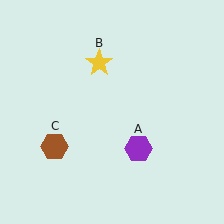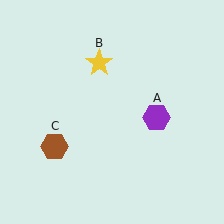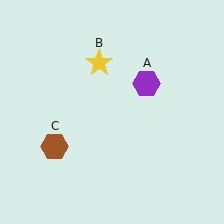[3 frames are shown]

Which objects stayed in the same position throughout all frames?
Yellow star (object B) and brown hexagon (object C) remained stationary.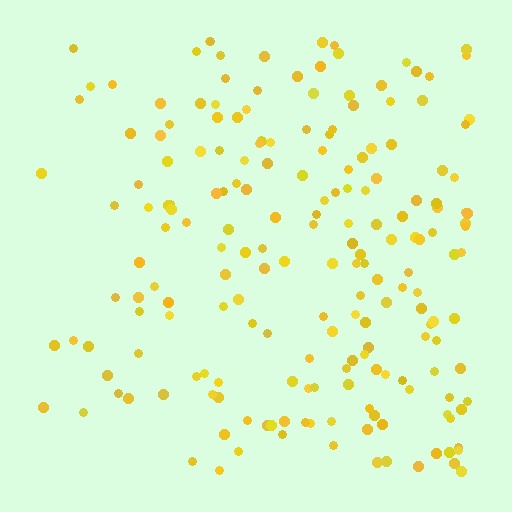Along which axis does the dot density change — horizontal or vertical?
Horizontal.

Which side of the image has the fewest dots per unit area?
The left.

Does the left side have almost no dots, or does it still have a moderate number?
Still a moderate number, just noticeably fewer than the right.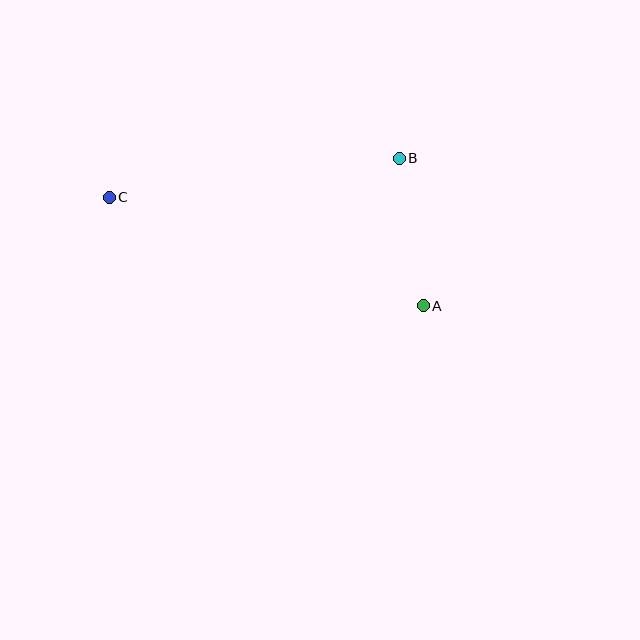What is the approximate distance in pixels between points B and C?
The distance between B and C is approximately 292 pixels.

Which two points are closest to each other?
Points A and B are closest to each other.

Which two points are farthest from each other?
Points A and C are farthest from each other.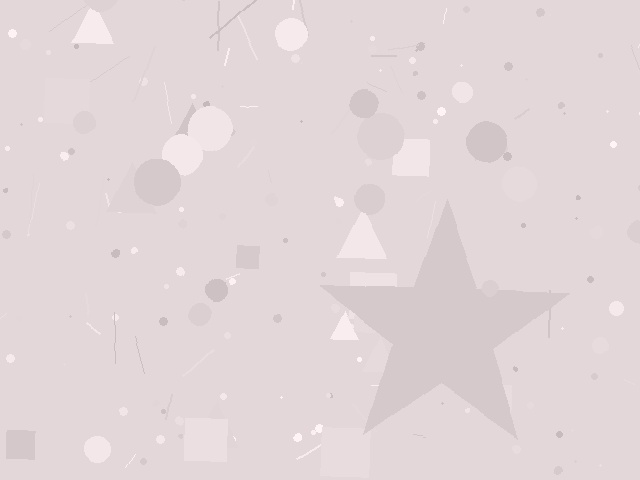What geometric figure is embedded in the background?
A star is embedded in the background.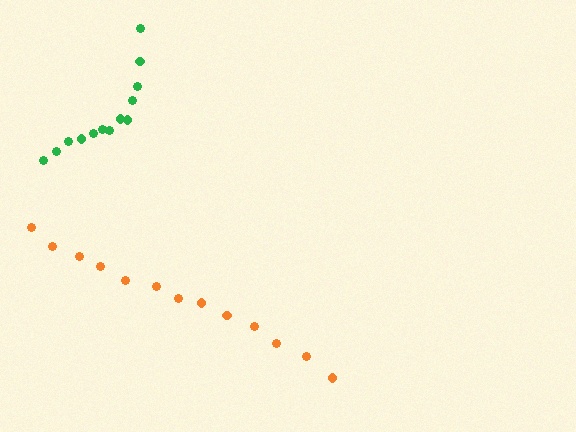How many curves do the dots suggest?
There are 2 distinct paths.